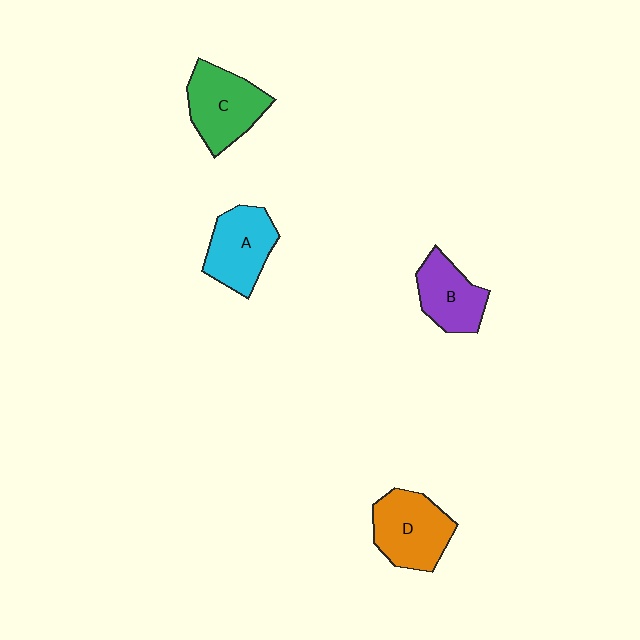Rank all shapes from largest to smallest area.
From largest to smallest: D (orange), C (green), A (cyan), B (purple).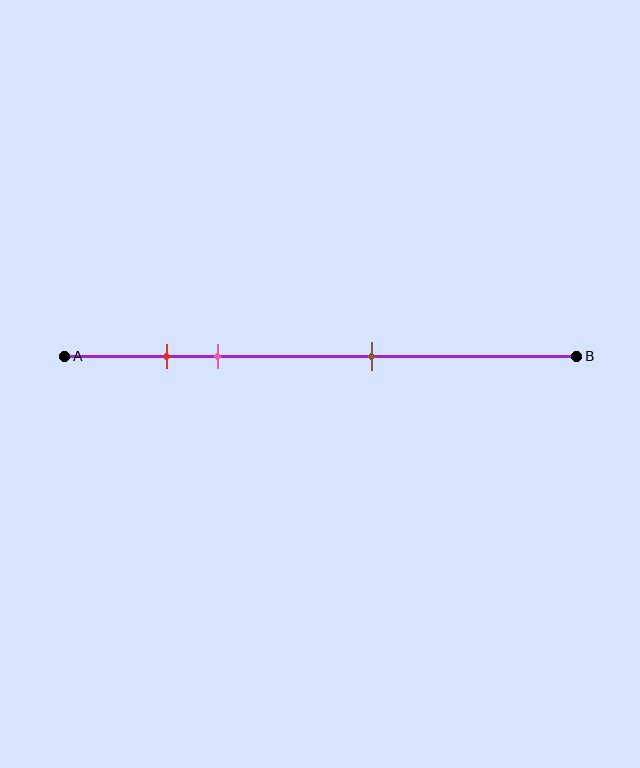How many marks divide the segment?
There are 3 marks dividing the segment.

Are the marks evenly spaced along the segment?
No, the marks are not evenly spaced.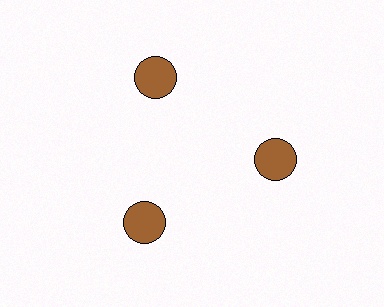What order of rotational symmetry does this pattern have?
This pattern has 3-fold rotational symmetry.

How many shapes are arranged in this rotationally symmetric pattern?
There are 3 shapes, arranged in 3 groups of 1.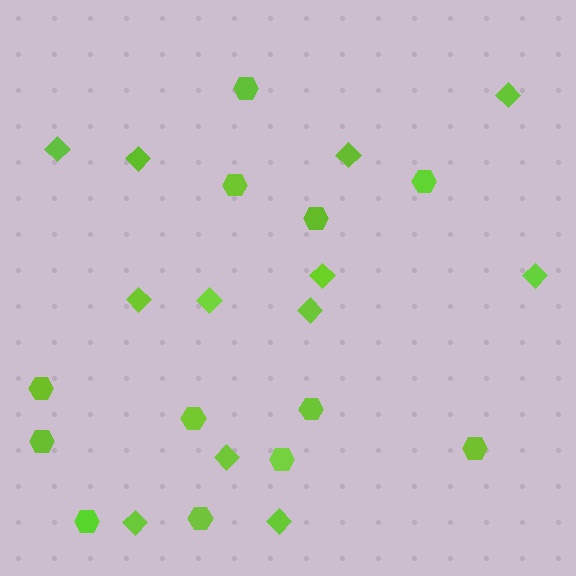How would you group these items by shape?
There are 2 groups: one group of hexagons (12) and one group of diamonds (12).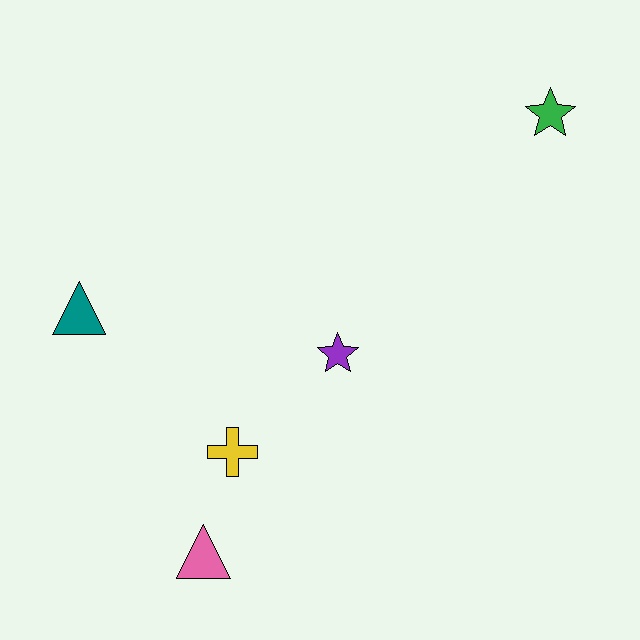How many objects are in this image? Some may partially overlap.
There are 5 objects.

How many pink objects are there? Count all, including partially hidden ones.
There is 1 pink object.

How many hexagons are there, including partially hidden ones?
There are no hexagons.